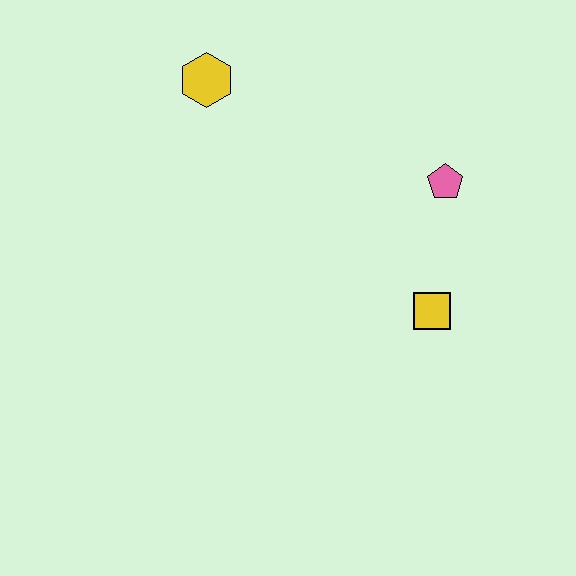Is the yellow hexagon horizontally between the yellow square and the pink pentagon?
No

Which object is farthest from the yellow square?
The yellow hexagon is farthest from the yellow square.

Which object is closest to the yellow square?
The pink pentagon is closest to the yellow square.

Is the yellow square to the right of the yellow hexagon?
Yes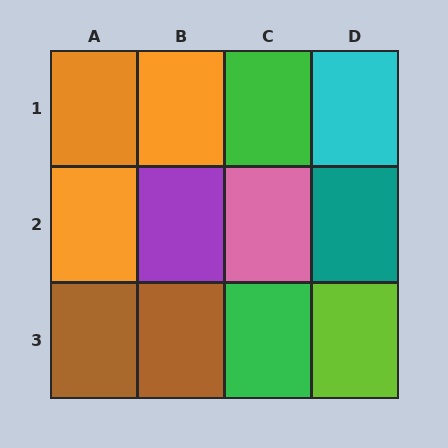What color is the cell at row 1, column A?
Orange.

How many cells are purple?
1 cell is purple.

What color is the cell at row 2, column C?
Pink.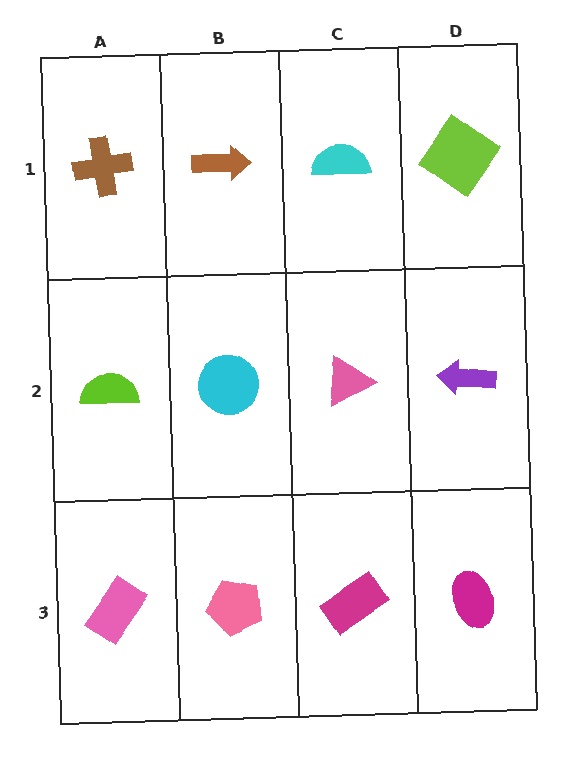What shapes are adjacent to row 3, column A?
A lime semicircle (row 2, column A), a pink pentagon (row 3, column B).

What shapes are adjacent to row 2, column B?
A brown arrow (row 1, column B), a pink pentagon (row 3, column B), a lime semicircle (row 2, column A), a pink triangle (row 2, column C).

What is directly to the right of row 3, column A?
A pink pentagon.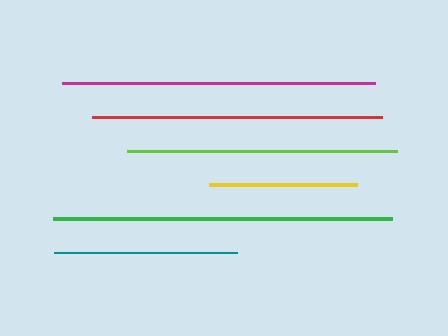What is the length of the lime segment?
The lime segment is approximately 270 pixels long.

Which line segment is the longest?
The green line is the longest at approximately 339 pixels.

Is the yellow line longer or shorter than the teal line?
The teal line is longer than the yellow line.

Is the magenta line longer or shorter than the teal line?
The magenta line is longer than the teal line.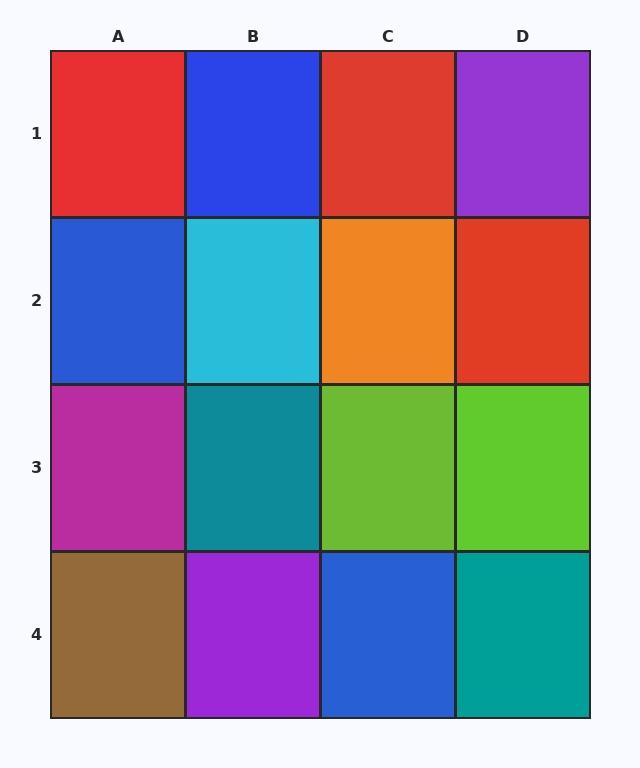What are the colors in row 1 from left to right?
Red, blue, red, purple.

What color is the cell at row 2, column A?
Blue.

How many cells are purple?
2 cells are purple.